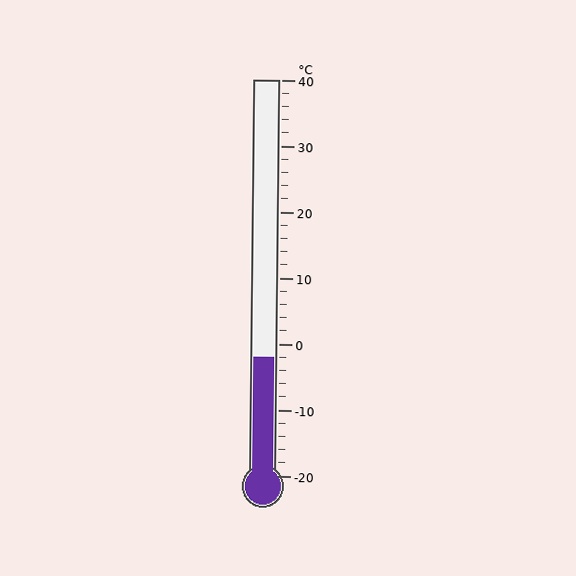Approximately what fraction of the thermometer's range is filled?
The thermometer is filled to approximately 30% of its range.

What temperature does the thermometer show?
The thermometer shows approximately -2°C.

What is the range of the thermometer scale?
The thermometer scale ranges from -20°C to 40°C.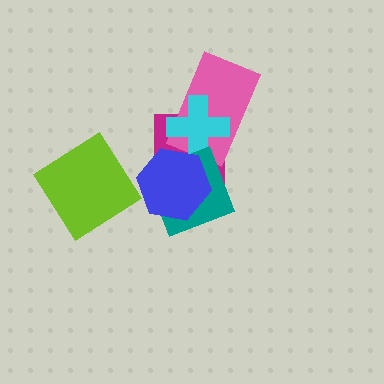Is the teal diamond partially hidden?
Yes, it is partially covered by another shape.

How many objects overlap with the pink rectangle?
3 objects overlap with the pink rectangle.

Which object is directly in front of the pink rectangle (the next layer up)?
The cyan cross is directly in front of the pink rectangle.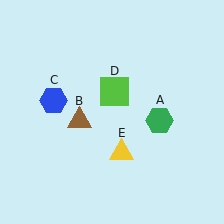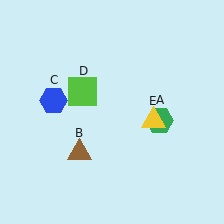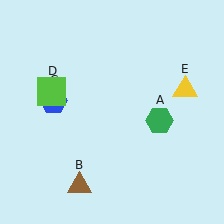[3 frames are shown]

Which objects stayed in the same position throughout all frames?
Green hexagon (object A) and blue hexagon (object C) remained stationary.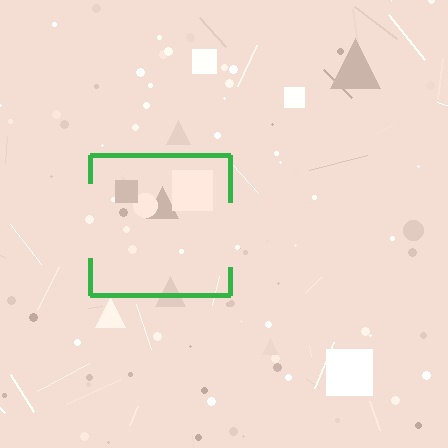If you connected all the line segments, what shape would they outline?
They would outline a square.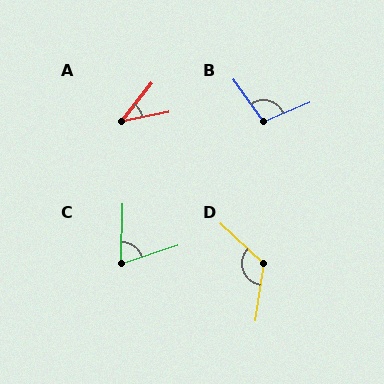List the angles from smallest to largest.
A (40°), C (71°), B (103°), D (124°).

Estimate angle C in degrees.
Approximately 71 degrees.